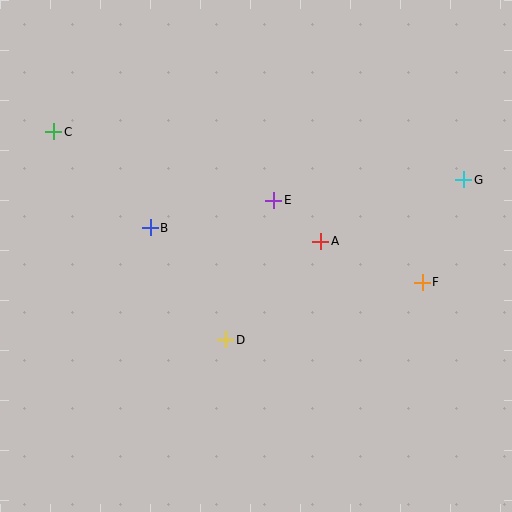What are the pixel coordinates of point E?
Point E is at (274, 200).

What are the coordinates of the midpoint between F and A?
The midpoint between F and A is at (372, 262).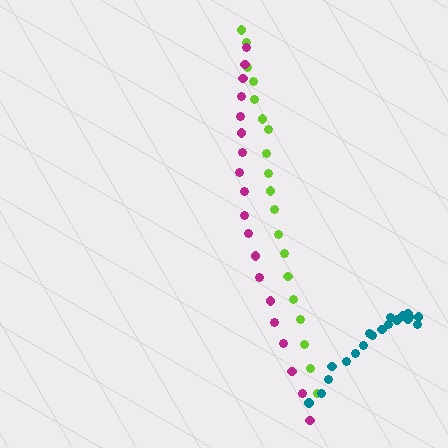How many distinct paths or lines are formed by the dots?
There are 3 distinct paths.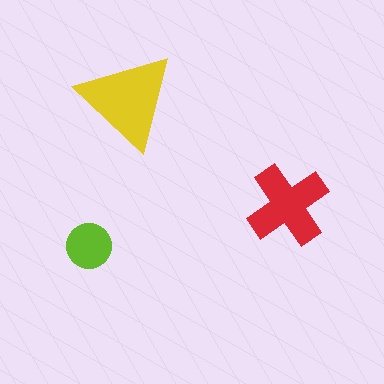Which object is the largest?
The yellow triangle.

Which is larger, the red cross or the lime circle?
The red cross.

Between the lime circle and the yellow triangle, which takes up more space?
The yellow triangle.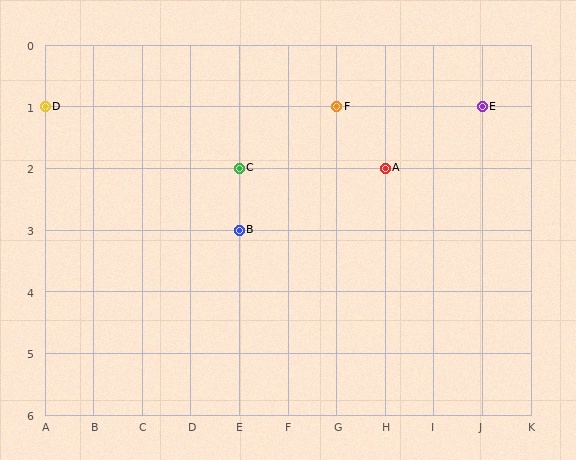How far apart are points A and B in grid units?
Points A and B are 3 columns and 1 row apart (about 3.2 grid units diagonally).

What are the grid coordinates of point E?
Point E is at grid coordinates (J, 1).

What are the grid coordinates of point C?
Point C is at grid coordinates (E, 2).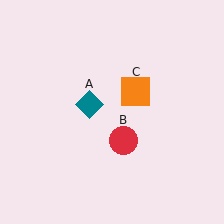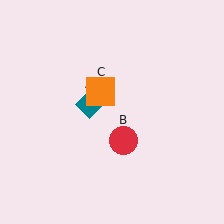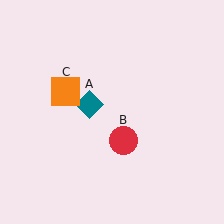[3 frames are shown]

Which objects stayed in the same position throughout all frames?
Teal diamond (object A) and red circle (object B) remained stationary.